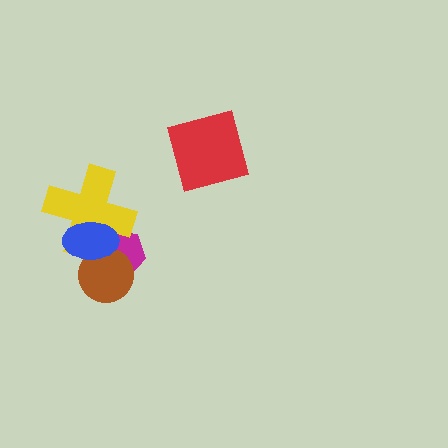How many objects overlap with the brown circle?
3 objects overlap with the brown circle.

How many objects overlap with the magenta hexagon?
3 objects overlap with the magenta hexagon.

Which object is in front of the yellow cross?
The blue ellipse is in front of the yellow cross.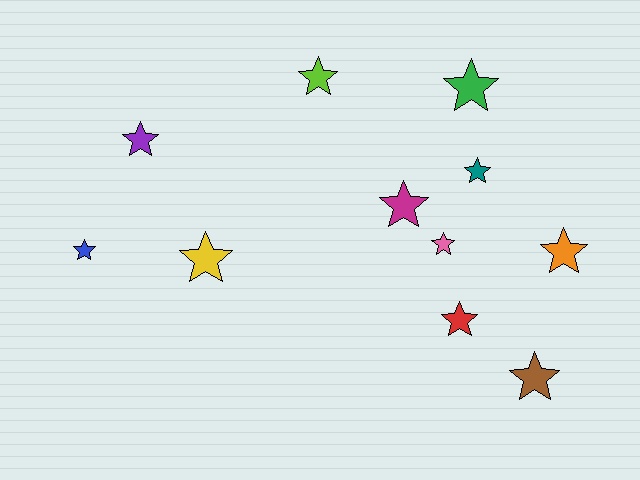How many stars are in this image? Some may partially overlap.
There are 11 stars.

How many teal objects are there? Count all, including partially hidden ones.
There is 1 teal object.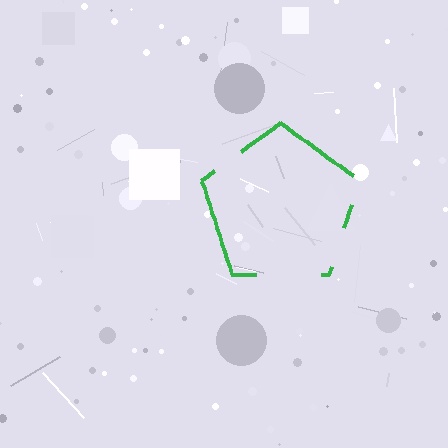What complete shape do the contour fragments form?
The contour fragments form a pentagon.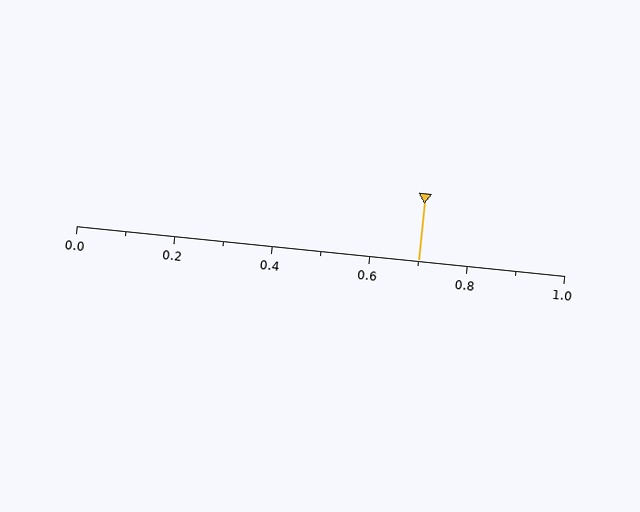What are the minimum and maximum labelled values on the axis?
The axis runs from 0.0 to 1.0.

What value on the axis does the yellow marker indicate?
The marker indicates approximately 0.7.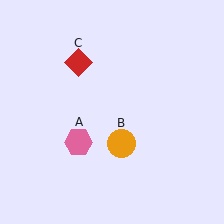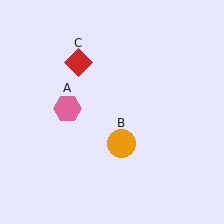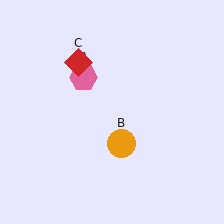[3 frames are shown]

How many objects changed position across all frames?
1 object changed position: pink hexagon (object A).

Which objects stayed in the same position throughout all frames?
Orange circle (object B) and red diamond (object C) remained stationary.